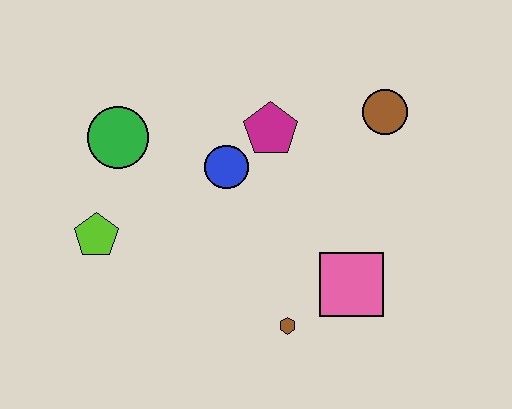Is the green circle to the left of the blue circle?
Yes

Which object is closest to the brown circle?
The magenta pentagon is closest to the brown circle.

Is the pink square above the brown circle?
No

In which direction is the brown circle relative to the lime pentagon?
The brown circle is to the right of the lime pentagon.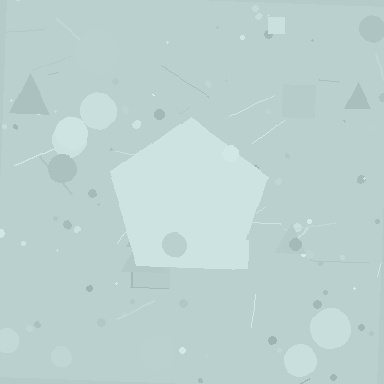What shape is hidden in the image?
A pentagon is hidden in the image.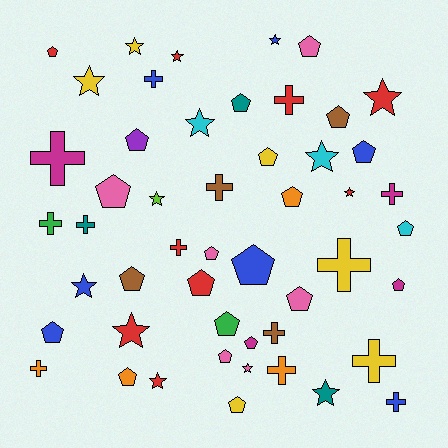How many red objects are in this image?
There are 9 red objects.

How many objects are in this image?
There are 50 objects.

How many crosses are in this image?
There are 14 crosses.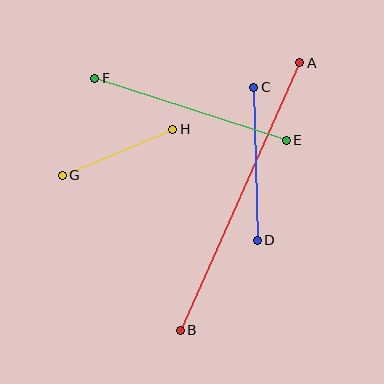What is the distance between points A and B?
The distance is approximately 293 pixels.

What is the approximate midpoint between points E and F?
The midpoint is at approximately (191, 109) pixels.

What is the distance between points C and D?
The distance is approximately 153 pixels.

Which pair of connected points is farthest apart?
Points A and B are farthest apart.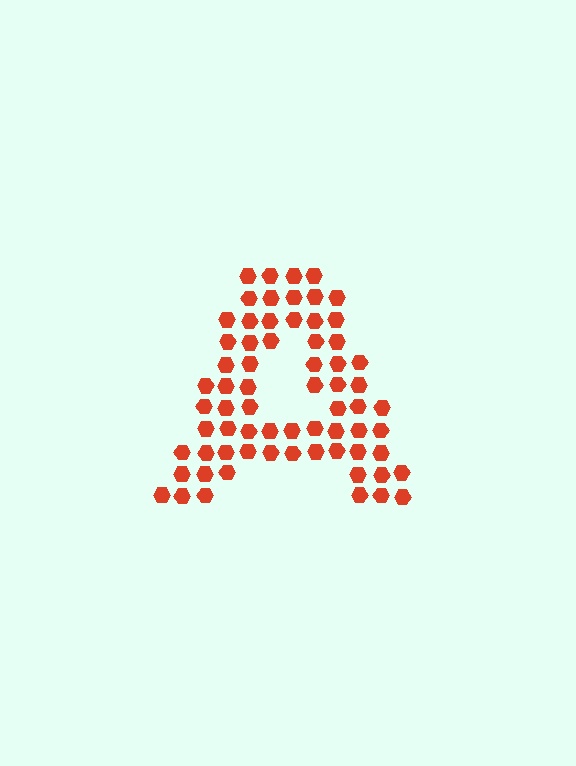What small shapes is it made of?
It is made of small hexagons.